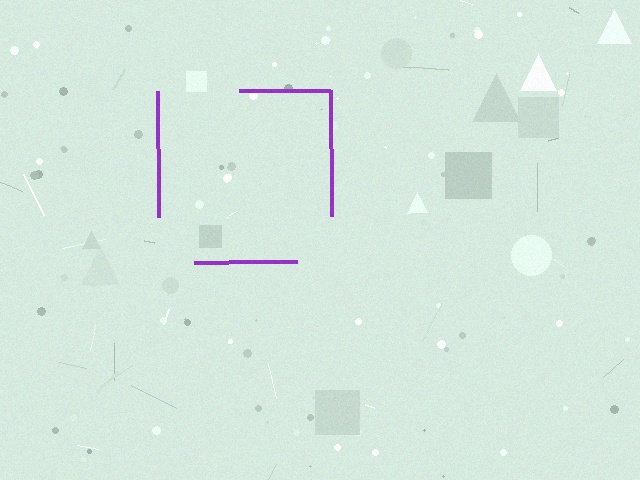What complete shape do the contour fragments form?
The contour fragments form a square.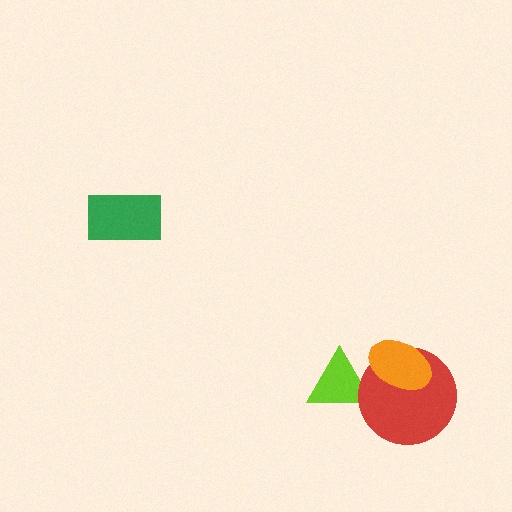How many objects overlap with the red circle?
2 objects overlap with the red circle.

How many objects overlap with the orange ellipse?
2 objects overlap with the orange ellipse.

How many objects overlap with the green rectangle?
0 objects overlap with the green rectangle.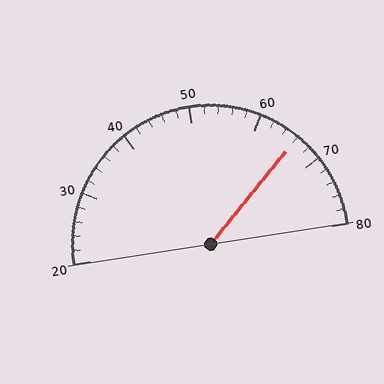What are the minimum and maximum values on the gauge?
The gauge ranges from 20 to 80.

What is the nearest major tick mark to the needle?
The nearest major tick mark is 70.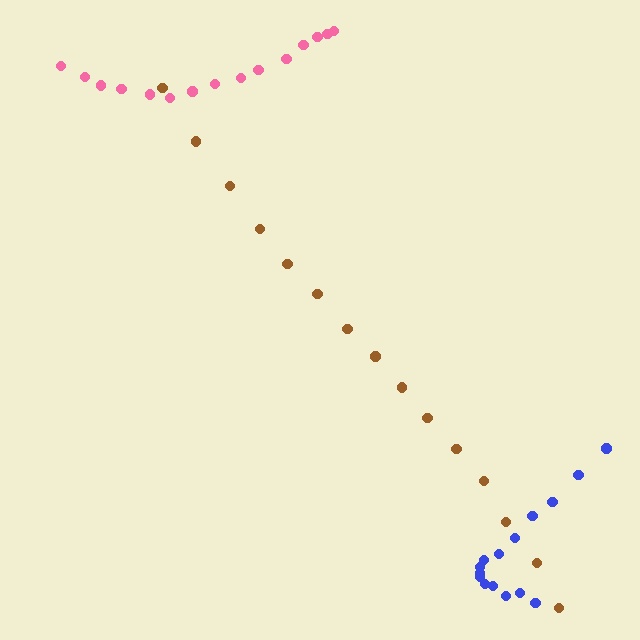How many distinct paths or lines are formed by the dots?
There are 3 distinct paths.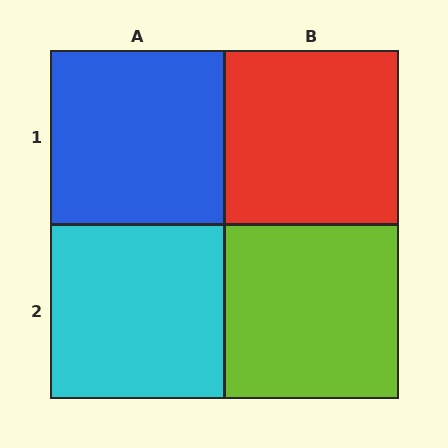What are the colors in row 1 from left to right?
Blue, red.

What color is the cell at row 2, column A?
Cyan.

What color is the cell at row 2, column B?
Lime.